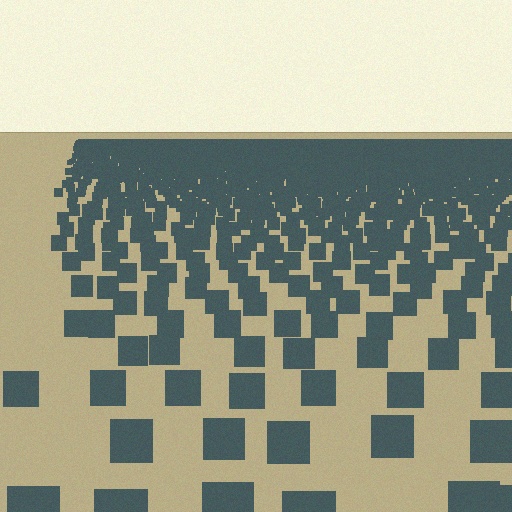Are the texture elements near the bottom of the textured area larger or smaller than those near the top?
Larger. Near the bottom, elements are closer to the viewer and appear at a bigger on-screen size.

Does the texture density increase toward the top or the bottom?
Density increases toward the top.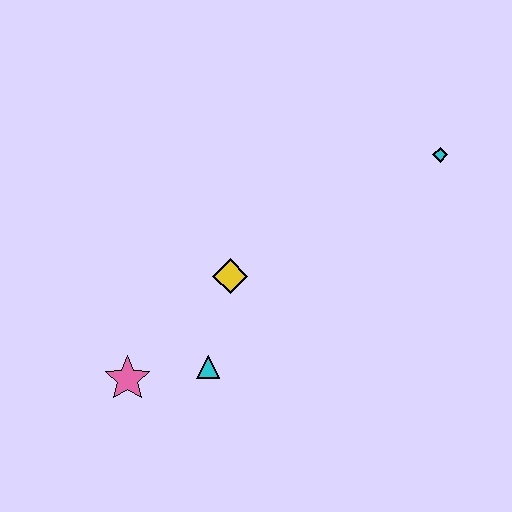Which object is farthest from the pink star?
The cyan diamond is farthest from the pink star.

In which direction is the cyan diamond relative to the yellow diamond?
The cyan diamond is to the right of the yellow diamond.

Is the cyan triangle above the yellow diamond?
No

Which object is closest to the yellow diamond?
The cyan triangle is closest to the yellow diamond.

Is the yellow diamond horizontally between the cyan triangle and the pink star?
No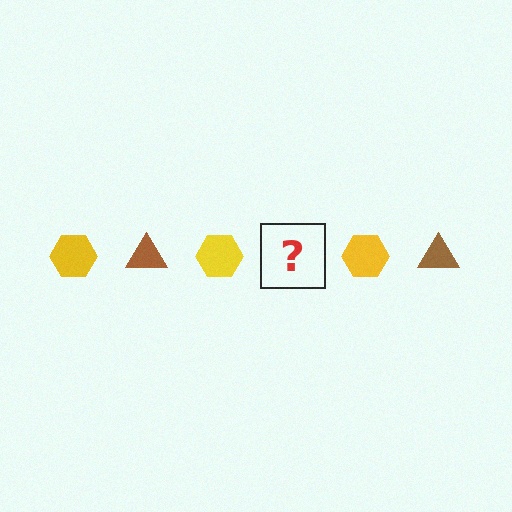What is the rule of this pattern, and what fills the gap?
The rule is that the pattern alternates between yellow hexagon and brown triangle. The gap should be filled with a brown triangle.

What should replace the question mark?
The question mark should be replaced with a brown triangle.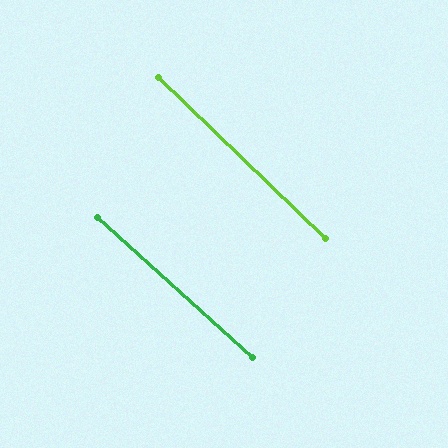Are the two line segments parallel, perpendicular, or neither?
Parallel — their directions differ by only 1.7°.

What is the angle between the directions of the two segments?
Approximately 2 degrees.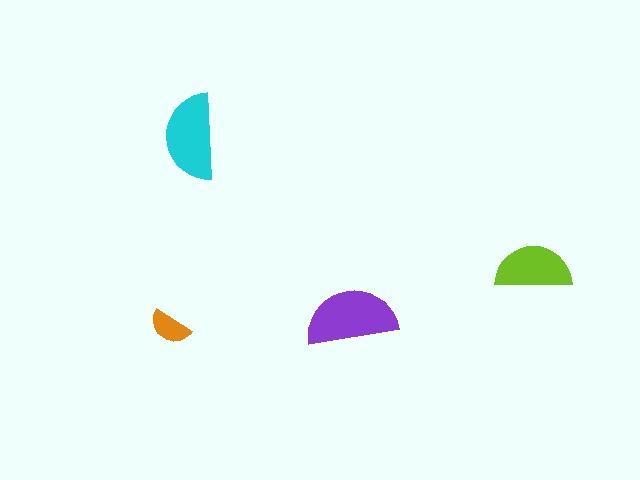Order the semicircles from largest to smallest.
the purple one, the cyan one, the lime one, the orange one.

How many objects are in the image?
There are 4 objects in the image.